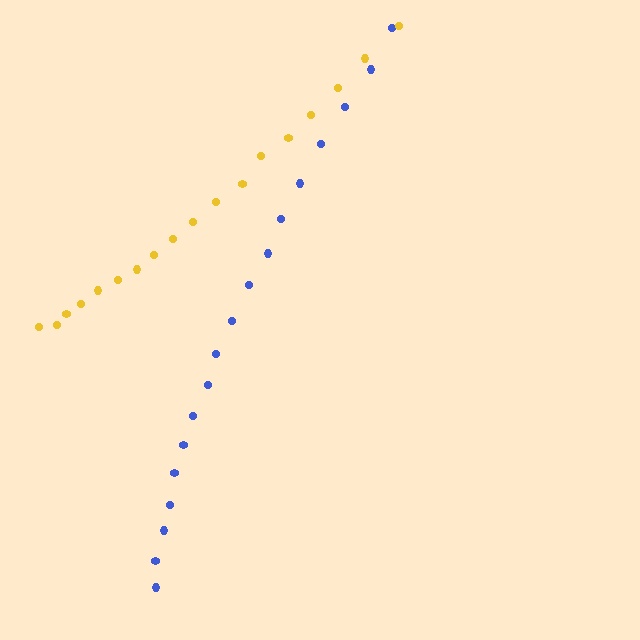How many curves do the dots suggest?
There are 2 distinct paths.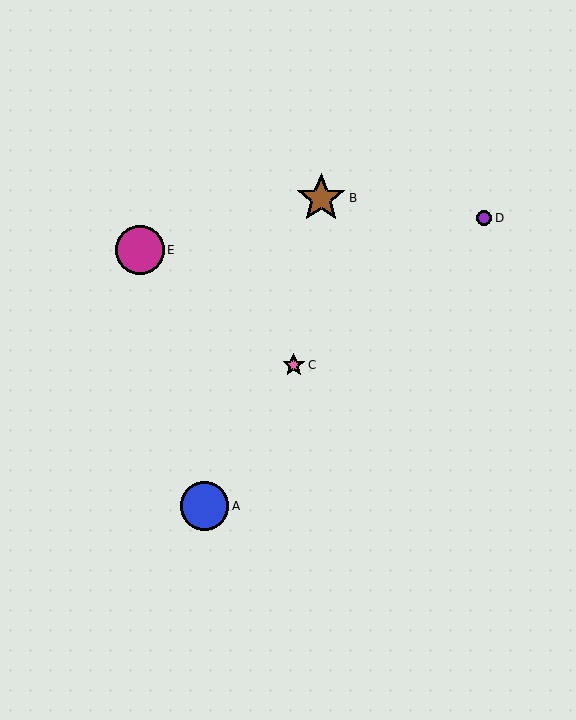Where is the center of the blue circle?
The center of the blue circle is at (204, 506).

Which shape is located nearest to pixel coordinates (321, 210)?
The brown star (labeled B) at (321, 198) is nearest to that location.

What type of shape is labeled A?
Shape A is a blue circle.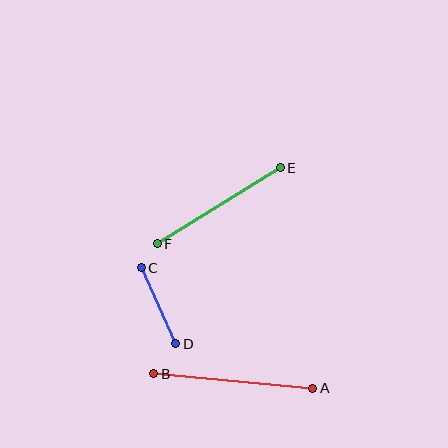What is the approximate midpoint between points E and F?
The midpoint is at approximately (219, 206) pixels.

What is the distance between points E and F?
The distance is approximately 144 pixels.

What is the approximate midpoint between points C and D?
The midpoint is at approximately (158, 306) pixels.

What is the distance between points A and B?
The distance is approximately 160 pixels.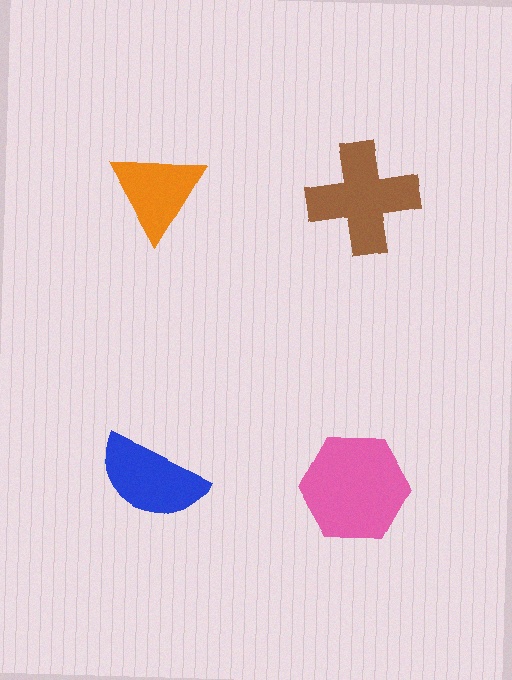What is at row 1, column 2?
A brown cross.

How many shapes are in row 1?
2 shapes.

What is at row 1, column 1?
An orange triangle.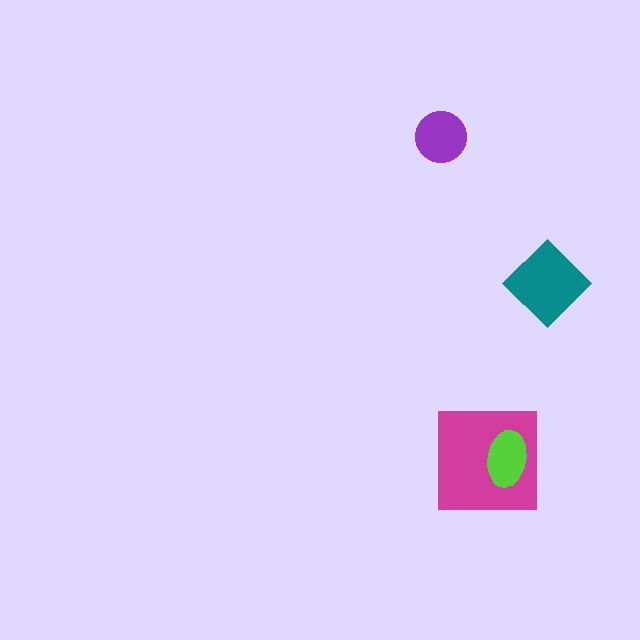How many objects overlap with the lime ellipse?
1 object overlaps with the lime ellipse.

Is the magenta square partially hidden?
Yes, it is partially covered by another shape.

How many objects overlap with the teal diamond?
0 objects overlap with the teal diamond.